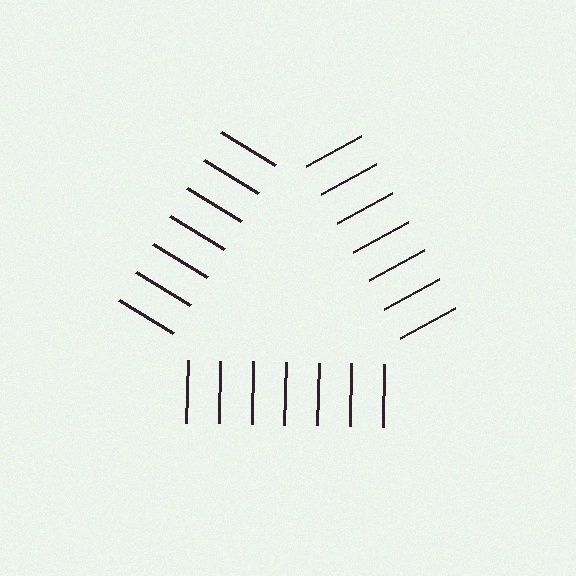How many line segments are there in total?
21 — 7 along each of the 3 edges.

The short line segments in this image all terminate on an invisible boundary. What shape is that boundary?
An illusory triangle — the line segments terminate on its edges but no continuous stroke is drawn.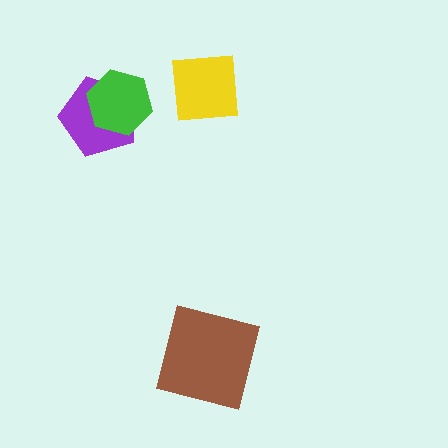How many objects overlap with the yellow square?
0 objects overlap with the yellow square.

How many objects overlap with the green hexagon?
1 object overlaps with the green hexagon.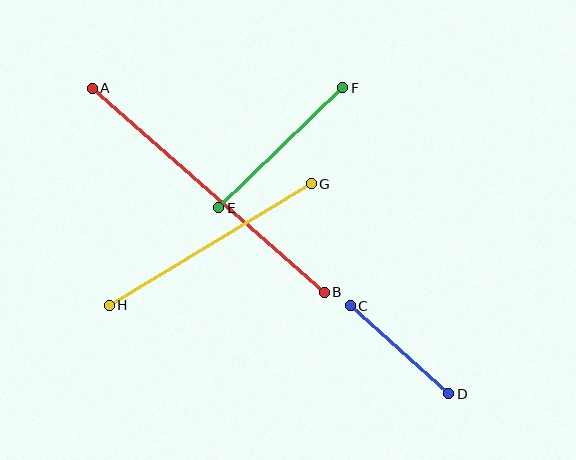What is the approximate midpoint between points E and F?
The midpoint is at approximately (281, 148) pixels.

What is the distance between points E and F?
The distance is approximately 173 pixels.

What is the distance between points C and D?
The distance is approximately 132 pixels.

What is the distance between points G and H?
The distance is approximately 235 pixels.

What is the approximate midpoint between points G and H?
The midpoint is at approximately (210, 245) pixels.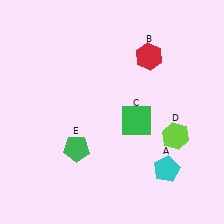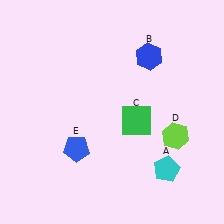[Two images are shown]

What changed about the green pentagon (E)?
In Image 1, E is green. In Image 2, it changed to blue.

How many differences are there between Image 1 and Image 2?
There are 2 differences between the two images.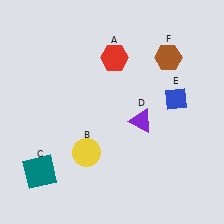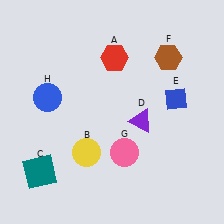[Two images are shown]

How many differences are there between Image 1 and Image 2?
There are 2 differences between the two images.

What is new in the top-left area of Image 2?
A blue circle (H) was added in the top-left area of Image 2.